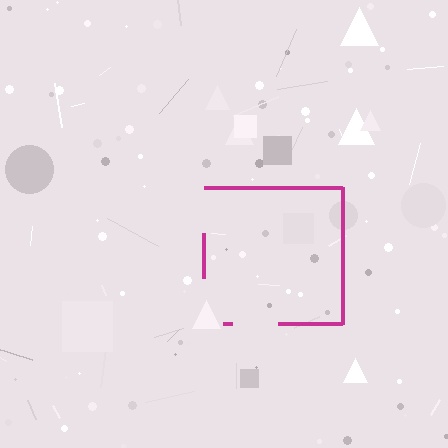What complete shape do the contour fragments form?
The contour fragments form a square.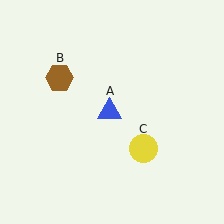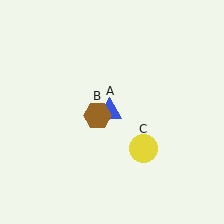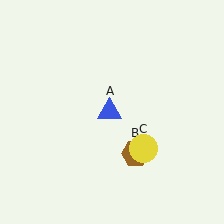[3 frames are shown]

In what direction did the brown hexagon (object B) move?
The brown hexagon (object B) moved down and to the right.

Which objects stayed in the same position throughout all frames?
Blue triangle (object A) and yellow circle (object C) remained stationary.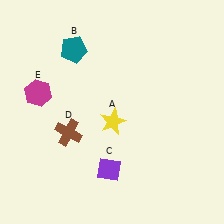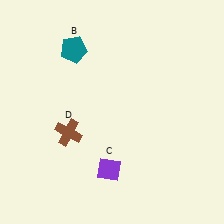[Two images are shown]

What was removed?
The yellow star (A), the magenta hexagon (E) were removed in Image 2.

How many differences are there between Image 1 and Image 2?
There are 2 differences between the two images.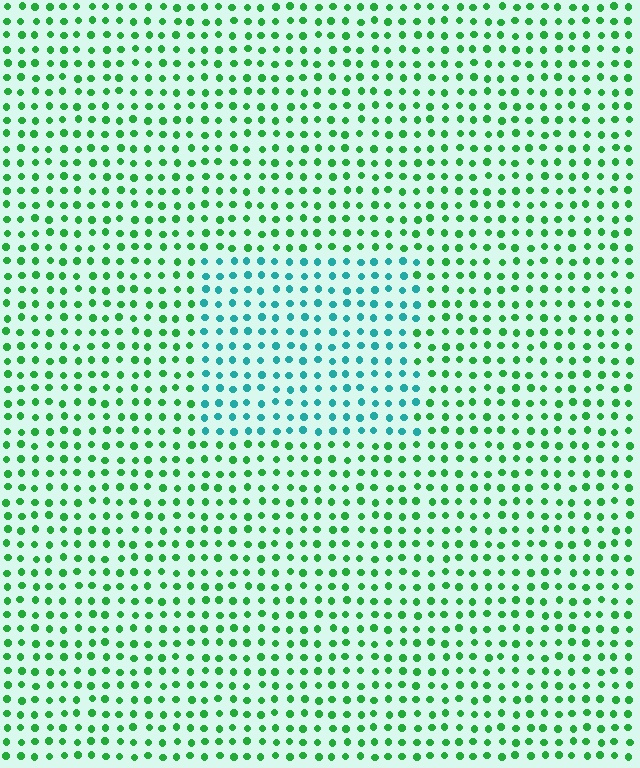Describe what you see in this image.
The image is filled with small green elements in a uniform arrangement. A rectangle-shaped region is visible where the elements are tinted to a slightly different hue, forming a subtle color boundary.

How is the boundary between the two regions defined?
The boundary is defined purely by a slight shift in hue (about 48 degrees). Spacing, size, and orientation are identical on both sides.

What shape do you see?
I see a rectangle.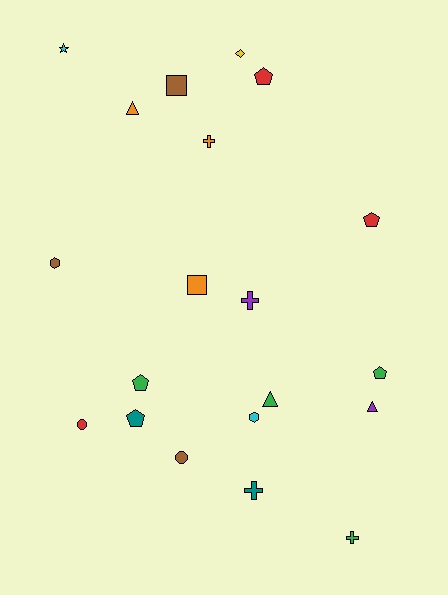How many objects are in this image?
There are 20 objects.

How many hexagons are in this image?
There are 2 hexagons.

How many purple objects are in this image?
There are 2 purple objects.